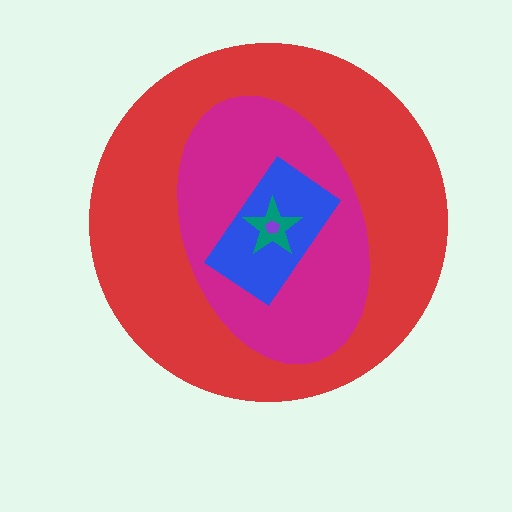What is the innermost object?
The purple pentagon.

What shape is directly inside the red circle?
The magenta ellipse.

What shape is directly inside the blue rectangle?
The teal star.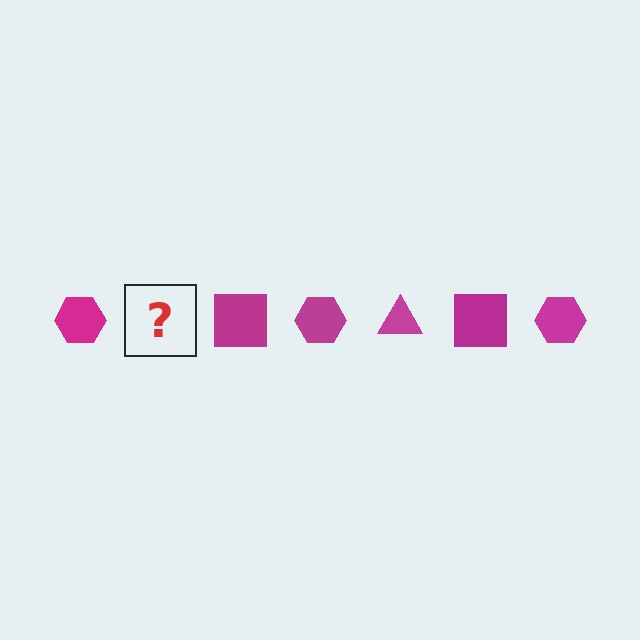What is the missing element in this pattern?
The missing element is a magenta triangle.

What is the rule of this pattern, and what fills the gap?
The rule is that the pattern cycles through hexagon, triangle, square shapes in magenta. The gap should be filled with a magenta triangle.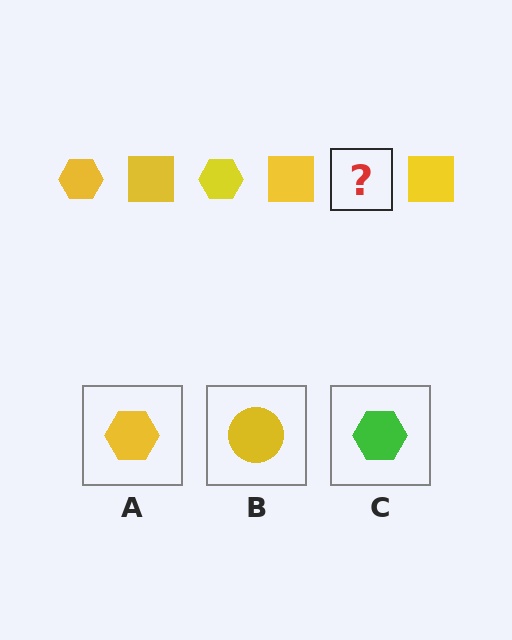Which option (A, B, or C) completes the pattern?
A.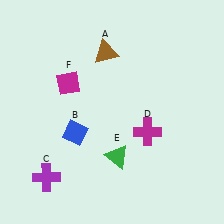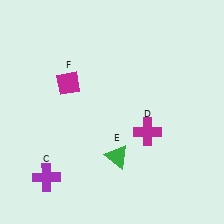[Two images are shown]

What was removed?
The blue diamond (B), the brown triangle (A) were removed in Image 2.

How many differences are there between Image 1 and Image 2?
There are 2 differences between the two images.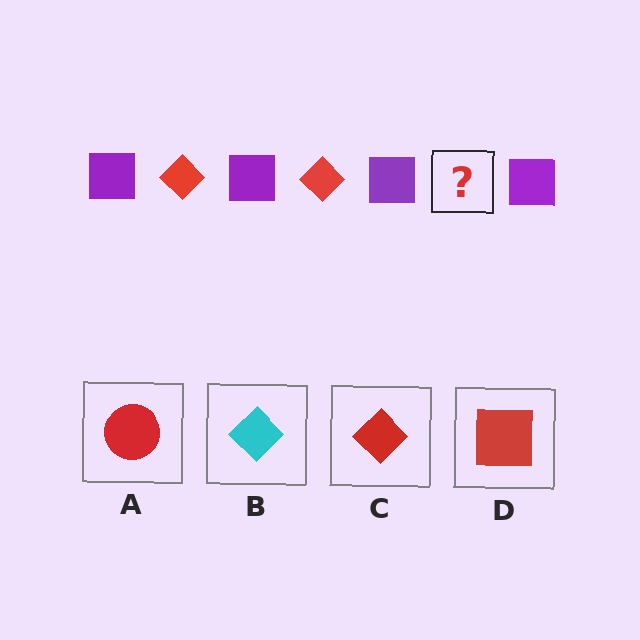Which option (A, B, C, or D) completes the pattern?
C.